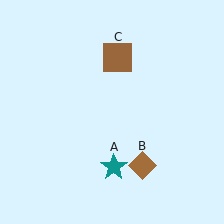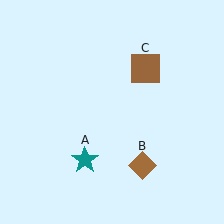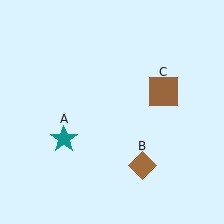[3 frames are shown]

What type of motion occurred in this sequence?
The teal star (object A), brown square (object C) rotated clockwise around the center of the scene.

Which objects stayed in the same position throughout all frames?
Brown diamond (object B) remained stationary.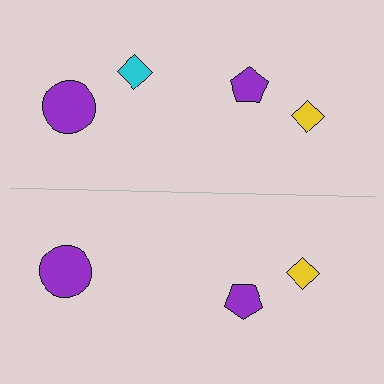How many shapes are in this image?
There are 7 shapes in this image.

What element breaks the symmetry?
A cyan diamond is missing from the bottom side.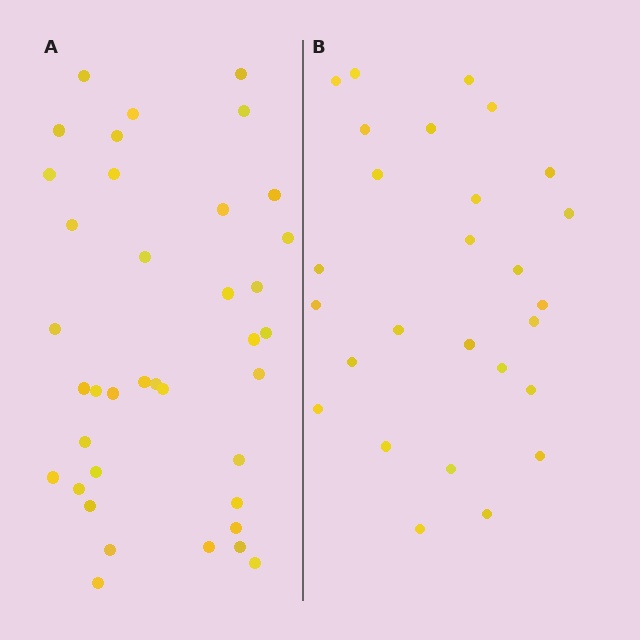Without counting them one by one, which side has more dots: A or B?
Region A (the left region) has more dots.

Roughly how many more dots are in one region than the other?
Region A has roughly 12 or so more dots than region B.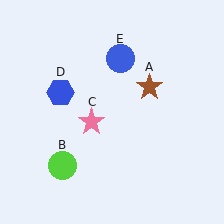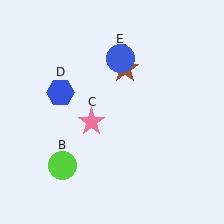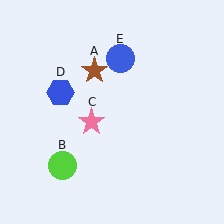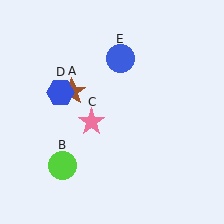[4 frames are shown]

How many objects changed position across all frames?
1 object changed position: brown star (object A).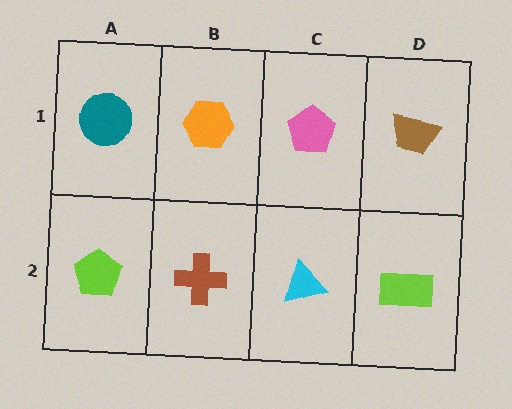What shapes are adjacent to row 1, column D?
A lime rectangle (row 2, column D), a pink pentagon (row 1, column C).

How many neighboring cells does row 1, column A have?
2.